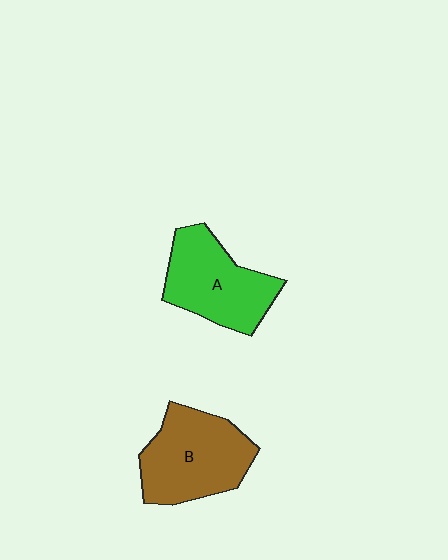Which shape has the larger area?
Shape B (brown).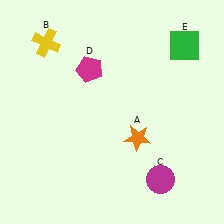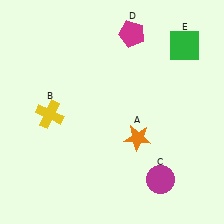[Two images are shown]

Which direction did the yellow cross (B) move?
The yellow cross (B) moved down.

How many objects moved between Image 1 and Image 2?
2 objects moved between the two images.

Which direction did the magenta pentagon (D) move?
The magenta pentagon (D) moved right.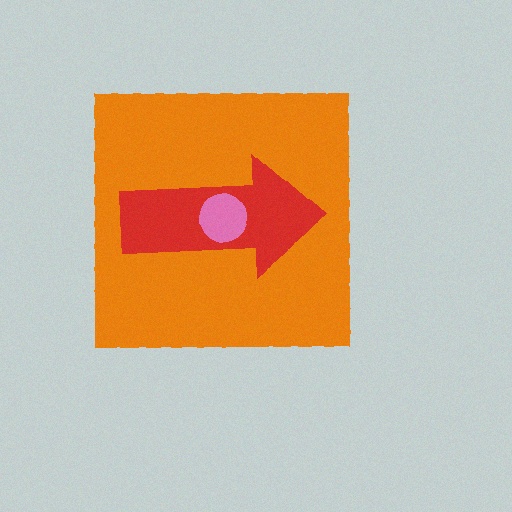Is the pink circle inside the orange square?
Yes.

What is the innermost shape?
The pink circle.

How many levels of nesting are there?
3.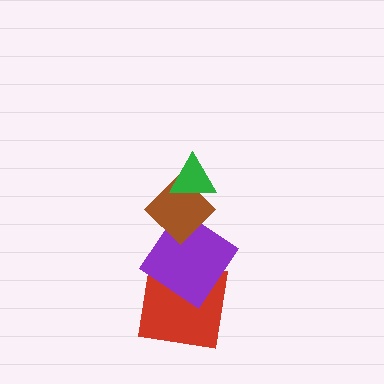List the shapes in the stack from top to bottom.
From top to bottom: the green triangle, the brown diamond, the purple diamond, the red square.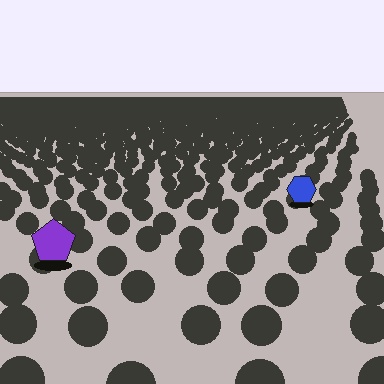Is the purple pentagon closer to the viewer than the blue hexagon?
Yes. The purple pentagon is closer — you can tell from the texture gradient: the ground texture is coarser near it.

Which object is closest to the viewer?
The purple pentagon is closest. The texture marks near it are larger and more spread out.